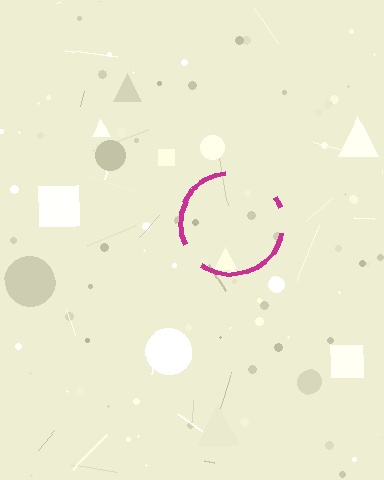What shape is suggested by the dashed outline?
The dashed outline suggests a circle.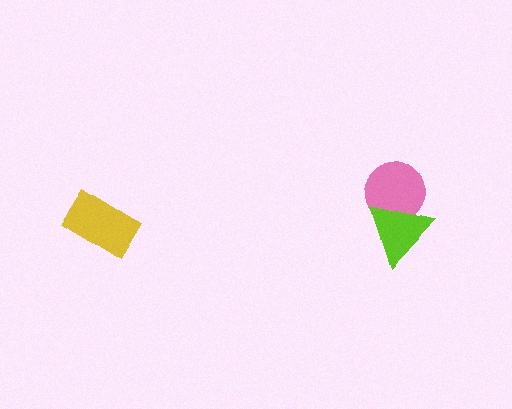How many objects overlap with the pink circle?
1 object overlaps with the pink circle.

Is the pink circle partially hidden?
Yes, it is partially covered by another shape.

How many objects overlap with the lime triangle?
1 object overlaps with the lime triangle.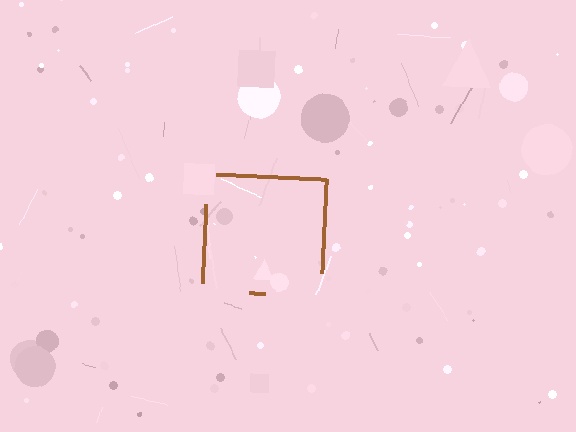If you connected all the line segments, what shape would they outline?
They would outline a square.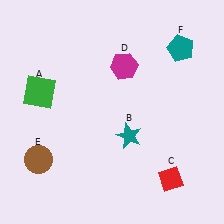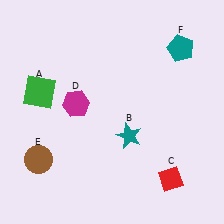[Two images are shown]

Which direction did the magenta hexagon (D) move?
The magenta hexagon (D) moved left.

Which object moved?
The magenta hexagon (D) moved left.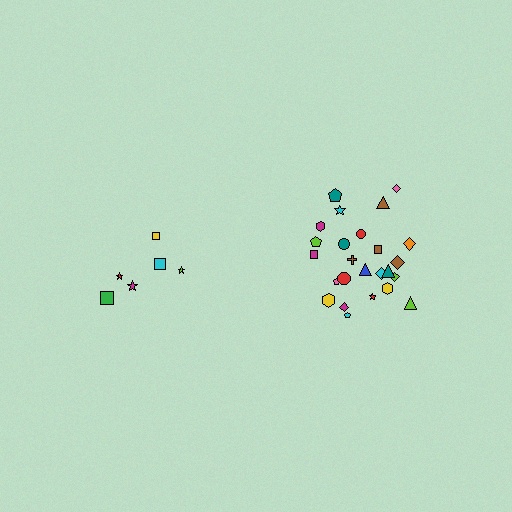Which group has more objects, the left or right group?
The right group.